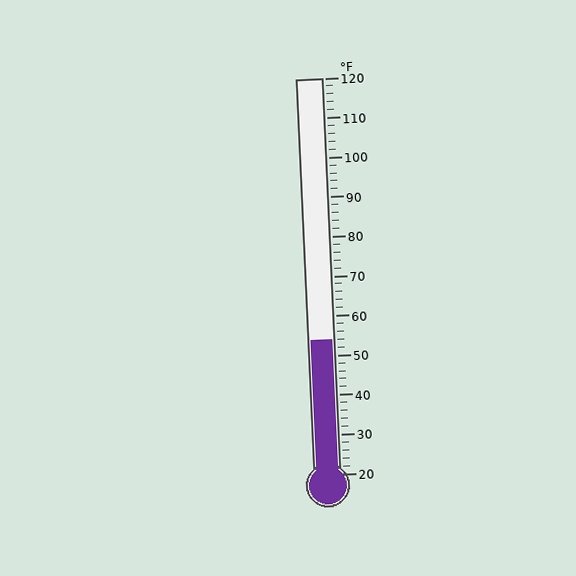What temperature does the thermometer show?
The thermometer shows approximately 54°F.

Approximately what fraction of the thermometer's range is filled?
The thermometer is filled to approximately 35% of its range.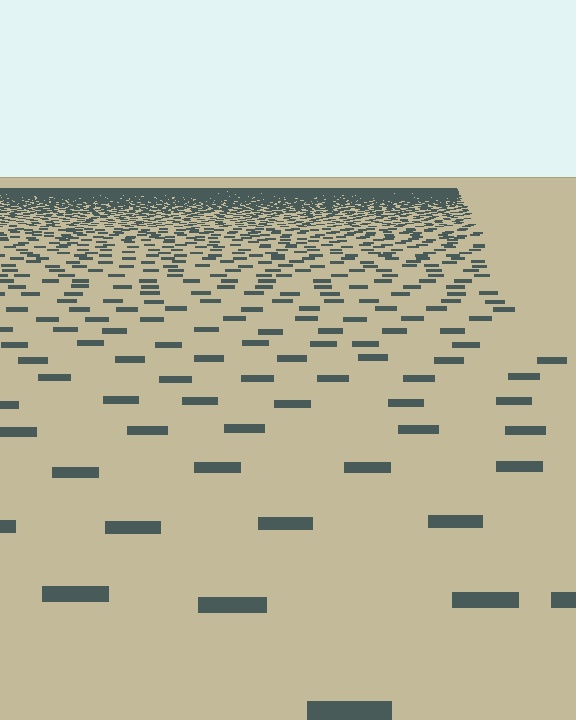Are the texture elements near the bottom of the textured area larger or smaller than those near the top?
Larger. Near the bottom, elements are closer to the viewer and appear at a bigger on-screen size.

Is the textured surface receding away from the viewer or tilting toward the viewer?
The surface is receding away from the viewer. Texture elements get smaller and denser toward the top.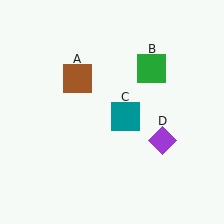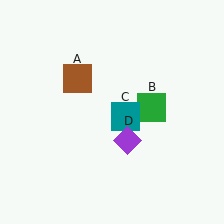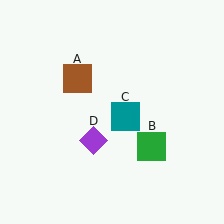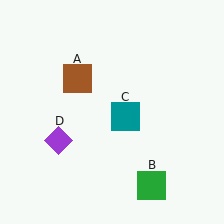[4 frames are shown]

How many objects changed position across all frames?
2 objects changed position: green square (object B), purple diamond (object D).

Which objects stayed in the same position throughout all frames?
Brown square (object A) and teal square (object C) remained stationary.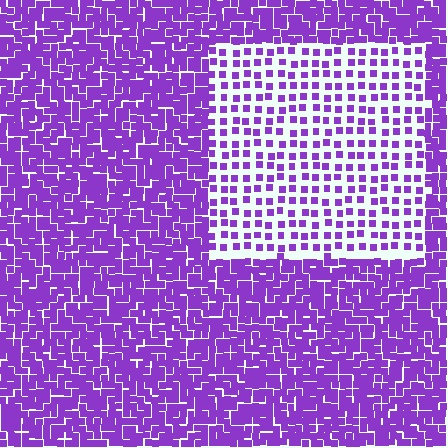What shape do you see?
I see a rectangle.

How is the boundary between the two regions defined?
The boundary is defined by a change in element density (approximately 2.5x ratio). All elements are the same color, size, and shape.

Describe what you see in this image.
The image contains small purple elements arranged at two different densities. A rectangle-shaped region is visible where the elements are less densely packed than the surrounding area.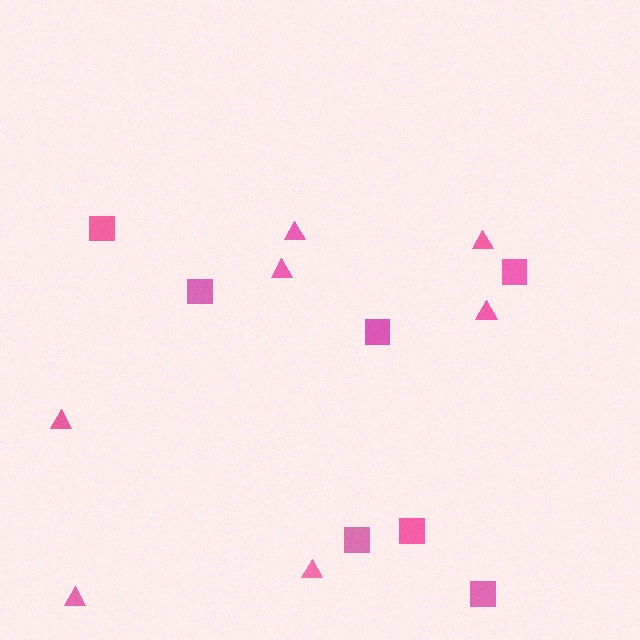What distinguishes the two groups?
There are 2 groups: one group of triangles (7) and one group of squares (7).